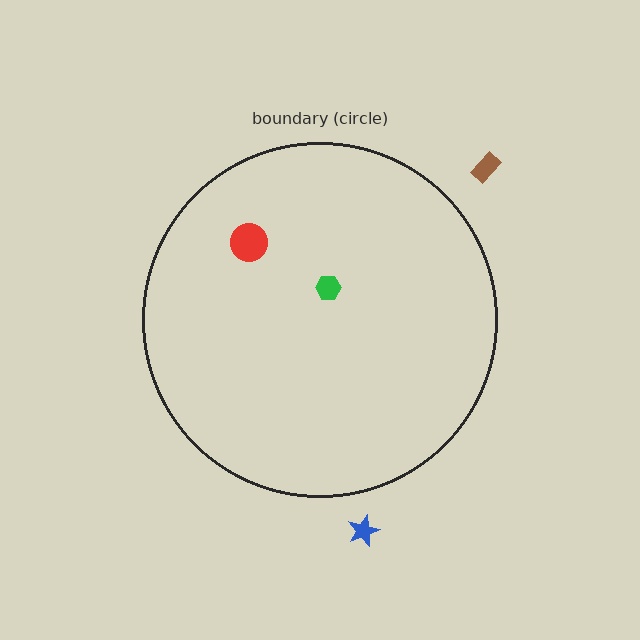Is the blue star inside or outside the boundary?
Outside.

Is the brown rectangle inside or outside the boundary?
Outside.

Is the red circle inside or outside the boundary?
Inside.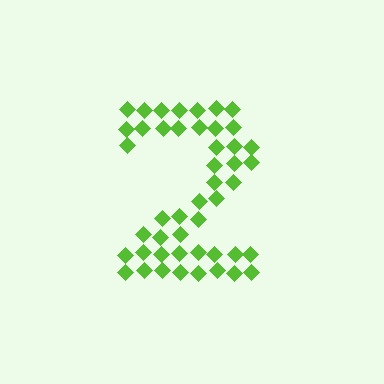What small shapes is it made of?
It is made of small diamonds.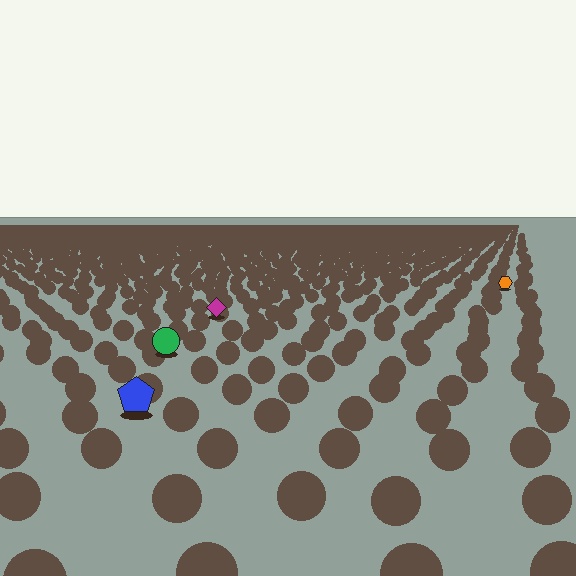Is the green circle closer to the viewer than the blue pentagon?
No. The blue pentagon is closer — you can tell from the texture gradient: the ground texture is coarser near it.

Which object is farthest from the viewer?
The orange hexagon is farthest from the viewer. It appears smaller and the ground texture around it is denser.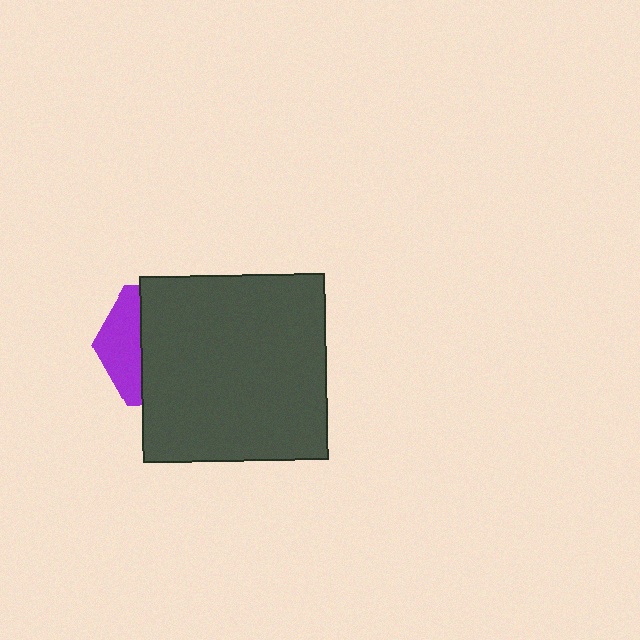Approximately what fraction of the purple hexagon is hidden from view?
Roughly 70% of the purple hexagon is hidden behind the dark gray square.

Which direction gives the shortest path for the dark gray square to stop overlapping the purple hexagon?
Moving right gives the shortest separation.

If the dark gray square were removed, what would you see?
You would see the complete purple hexagon.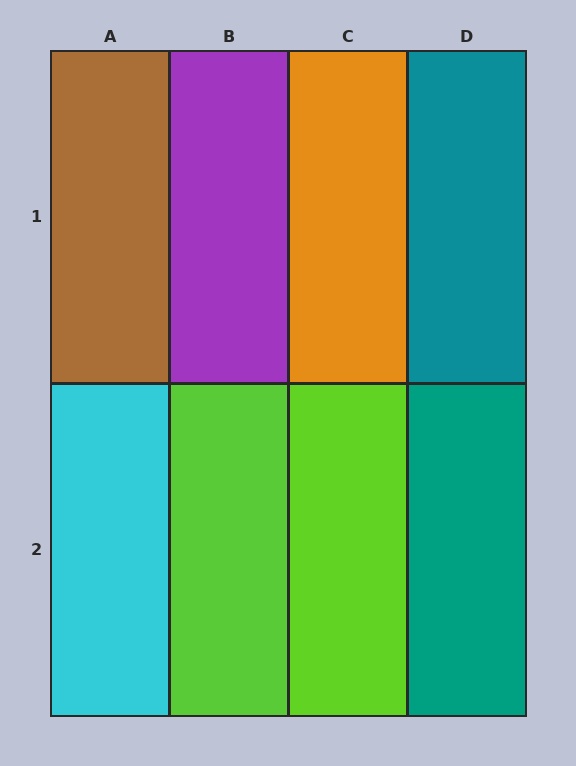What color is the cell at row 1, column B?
Purple.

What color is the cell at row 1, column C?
Orange.